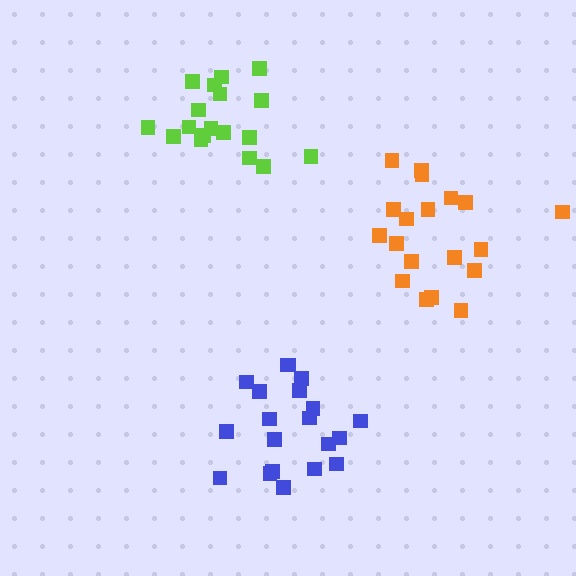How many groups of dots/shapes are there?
There are 3 groups.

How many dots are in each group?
Group 1: 18 dots, Group 2: 20 dots, Group 3: 19 dots (57 total).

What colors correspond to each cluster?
The clusters are colored: lime, blue, orange.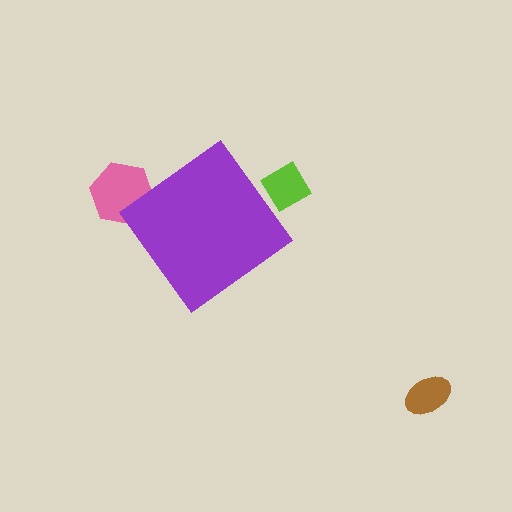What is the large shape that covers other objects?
A purple diamond.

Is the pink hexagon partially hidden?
Yes, the pink hexagon is partially hidden behind the purple diamond.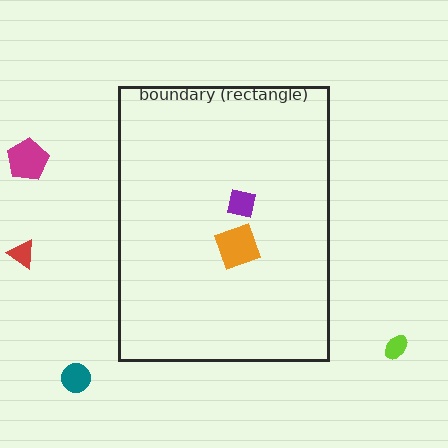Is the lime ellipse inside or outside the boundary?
Outside.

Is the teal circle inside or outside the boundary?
Outside.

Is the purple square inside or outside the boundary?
Inside.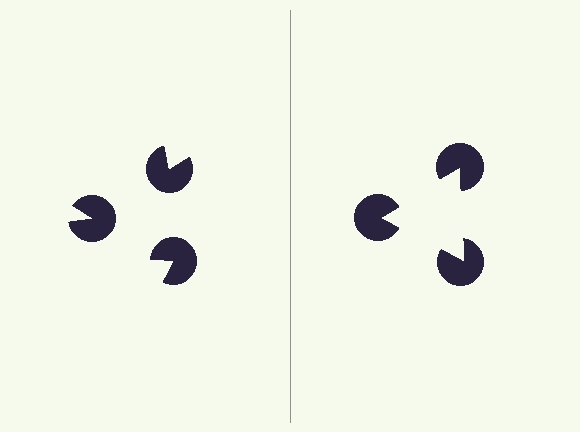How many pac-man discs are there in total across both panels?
6 — 3 on each side.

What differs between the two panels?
The pac-man discs are positioned identically on both sides; only the wedge orientations differ. On the right they align to a triangle; on the left they are misaligned.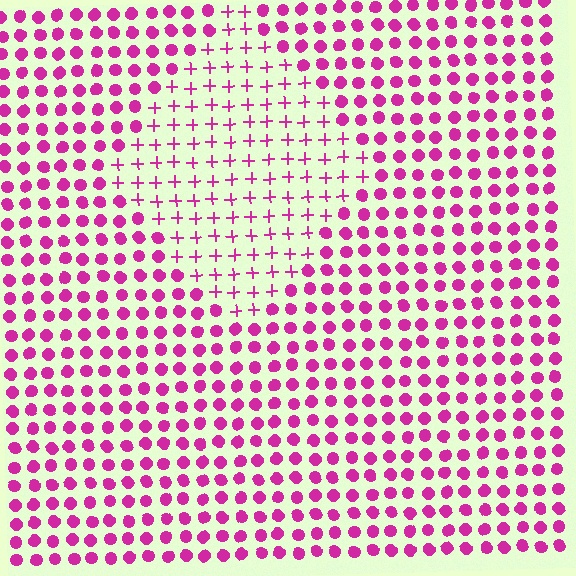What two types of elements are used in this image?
The image uses plus signs inside the diamond region and circles outside it.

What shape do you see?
I see a diamond.